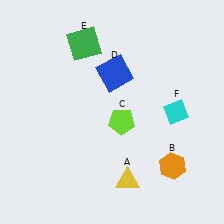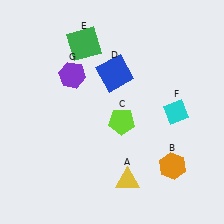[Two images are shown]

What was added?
A purple hexagon (G) was added in Image 2.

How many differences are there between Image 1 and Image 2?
There is 1 difference between the two images.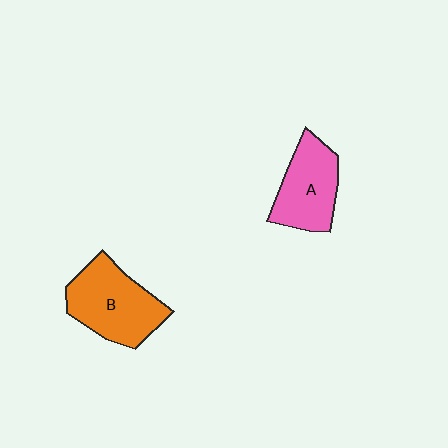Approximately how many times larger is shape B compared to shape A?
Approximately 1.2 times.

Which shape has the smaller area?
Shape A (pink).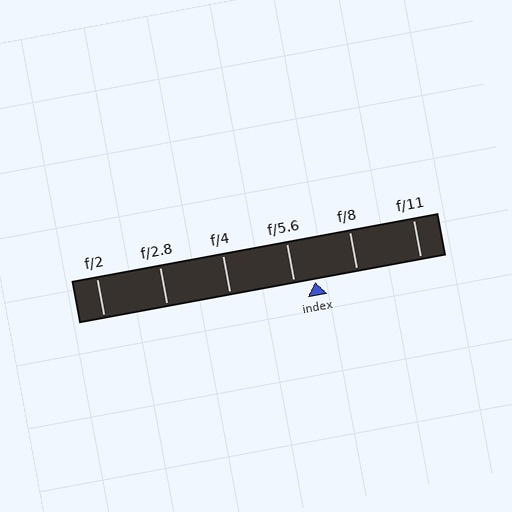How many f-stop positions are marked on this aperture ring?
There are 6 f-stop positions marked.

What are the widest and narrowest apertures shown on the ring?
The widest aperture shown is f/2 and the narrowest is f/11.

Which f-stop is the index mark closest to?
The index mark is closest to f/5.6.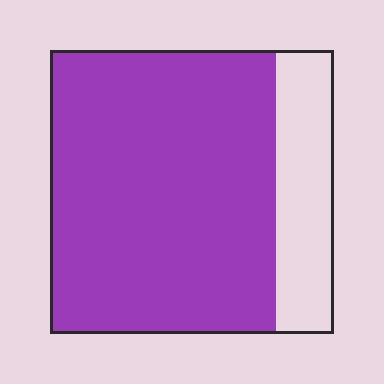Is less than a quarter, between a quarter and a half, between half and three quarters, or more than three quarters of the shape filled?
More than three quarters.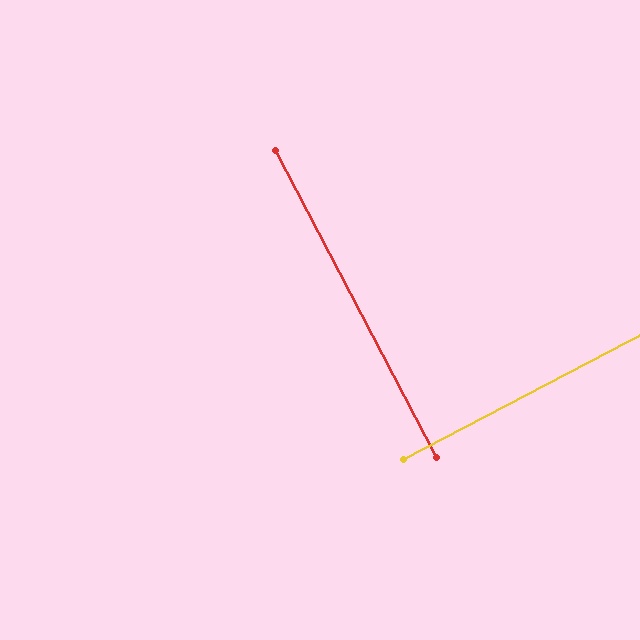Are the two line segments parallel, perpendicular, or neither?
Perpendicular — they meet at approximately 90°.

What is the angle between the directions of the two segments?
Approximately 90 degrees.